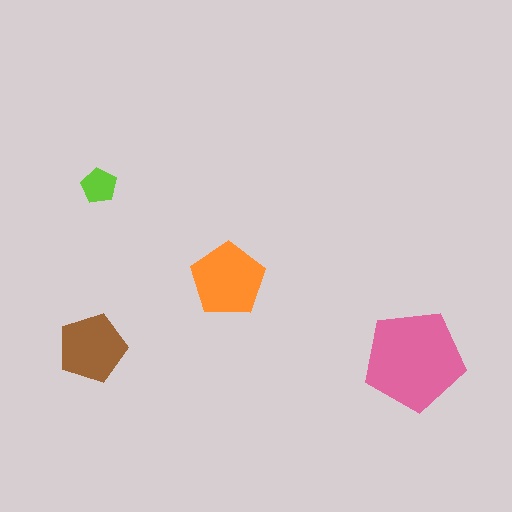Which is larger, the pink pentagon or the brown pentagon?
The pink one.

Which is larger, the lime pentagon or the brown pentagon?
The brown one.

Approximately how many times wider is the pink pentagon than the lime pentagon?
About 3 times wider.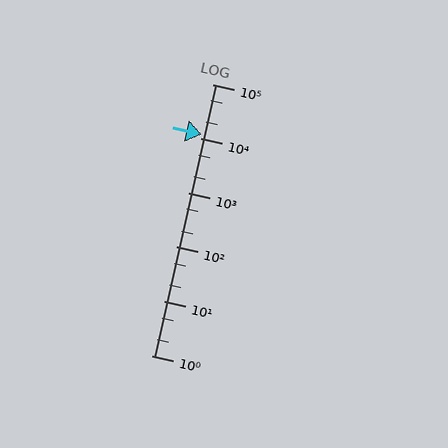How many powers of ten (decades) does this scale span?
The scale spans 5 decades, from 1 to 100000.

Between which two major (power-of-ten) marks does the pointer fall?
The pointer is between 10000 and 100000.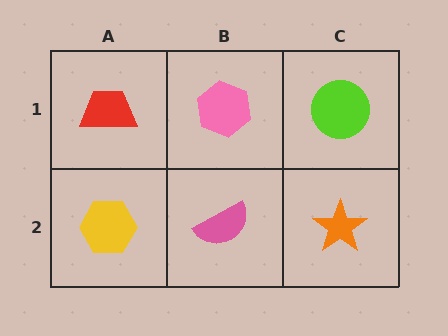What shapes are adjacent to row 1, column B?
A pink semicircle (row 2, column B), a red trapezoid (row 1, column A), a lime circle (row 1, column C).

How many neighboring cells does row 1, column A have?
2.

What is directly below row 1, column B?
A pink semicircle.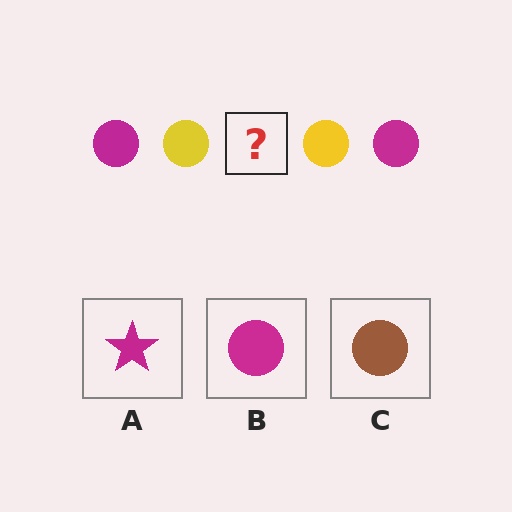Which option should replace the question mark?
Option B.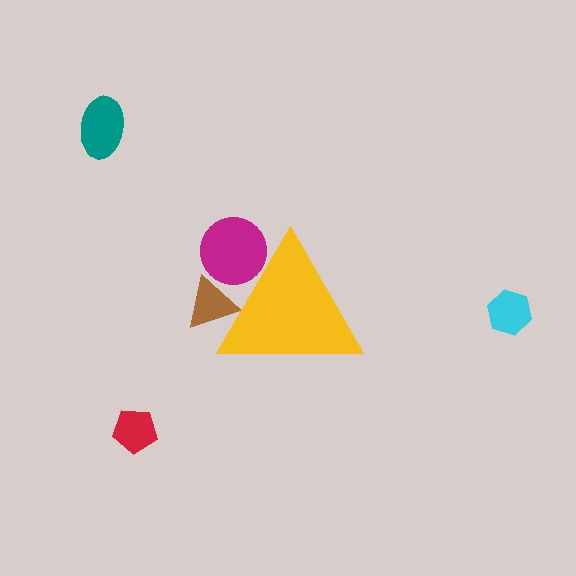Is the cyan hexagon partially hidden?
No, the cyan hexagon is fully visible.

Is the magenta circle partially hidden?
Yes, the magenta circle is partially hidden behind the yellow triangle.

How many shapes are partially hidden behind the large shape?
2 shapes are partially hidden.